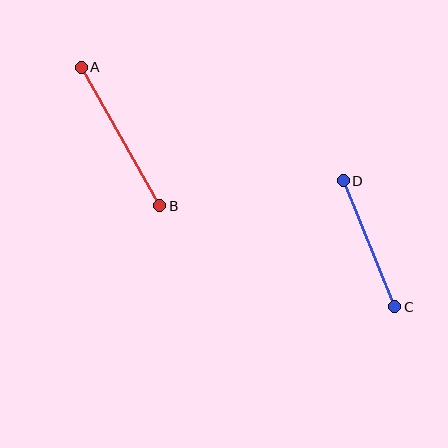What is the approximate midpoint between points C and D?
The midpoint is at approximately (369, 244) pixels.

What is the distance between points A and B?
The distance is approximately 159 pixels.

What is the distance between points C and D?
The distance is approximately 136 pixels.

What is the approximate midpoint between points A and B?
The midpoint is at approximately (120, 136) pixels.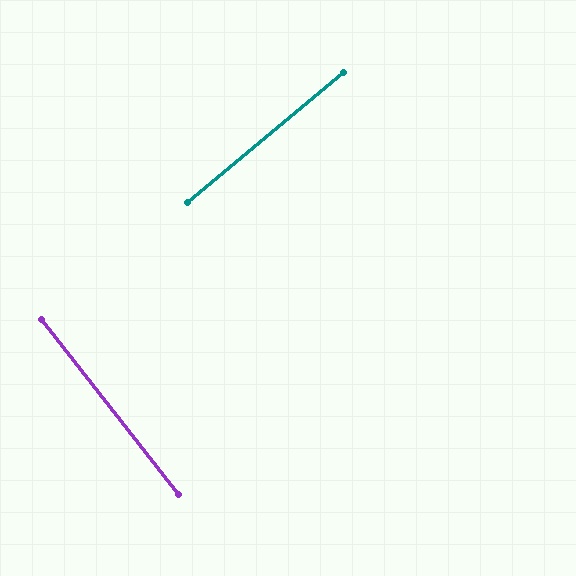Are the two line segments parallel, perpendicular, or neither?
Perpendicular — they meet at approximately 88°.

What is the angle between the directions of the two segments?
Approximately 88 degrees.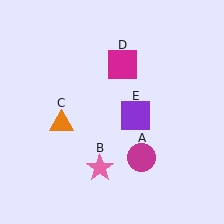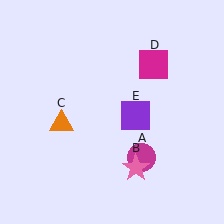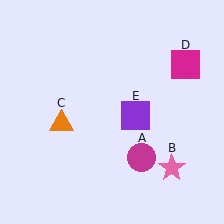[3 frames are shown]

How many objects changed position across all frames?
2 objects changed position: pink star (object B), magenta square (object D).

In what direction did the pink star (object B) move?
The pink star (object B) moved right.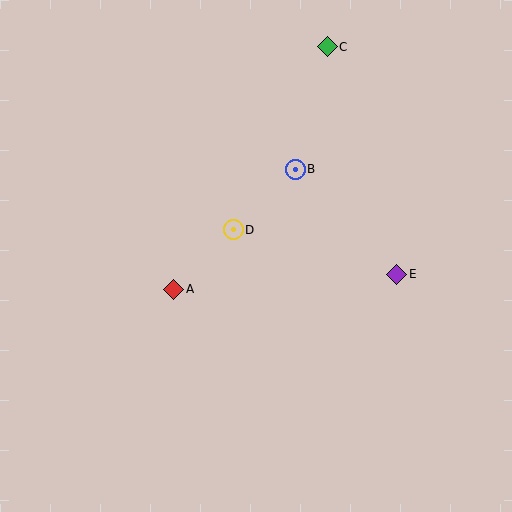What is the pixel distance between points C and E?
The distance between C and E is 238 pixels.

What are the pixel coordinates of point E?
Point E is at (397, 274).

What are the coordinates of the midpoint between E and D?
The midpoint between E and D is at (315, 252).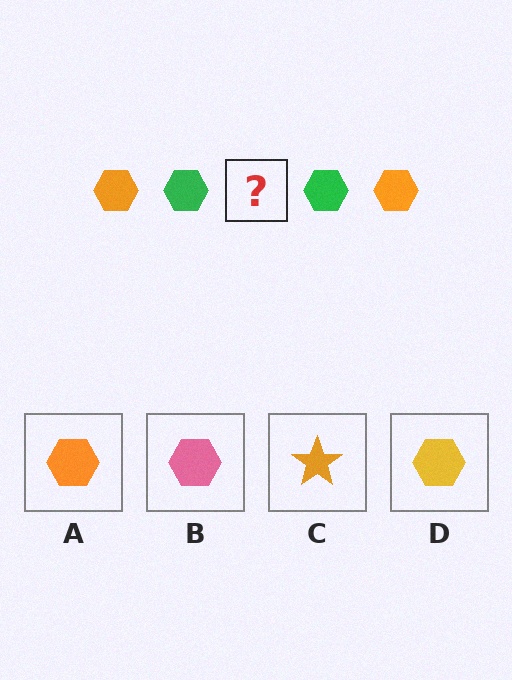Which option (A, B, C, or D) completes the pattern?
A.